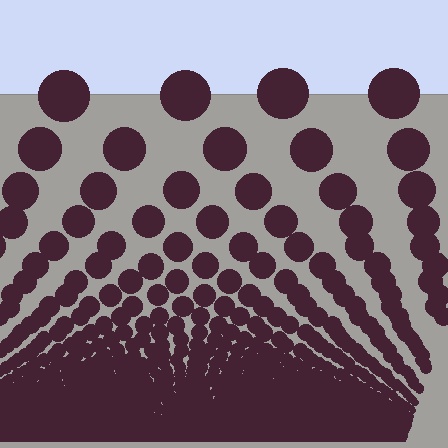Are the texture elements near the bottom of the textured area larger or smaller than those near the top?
Smaller. The gradient is inverted — elements near the bottom are smaller and denser.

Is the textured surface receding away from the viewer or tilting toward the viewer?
The surface appears to tilt toward the viewer. Texture elements get larger and sparser toward the top.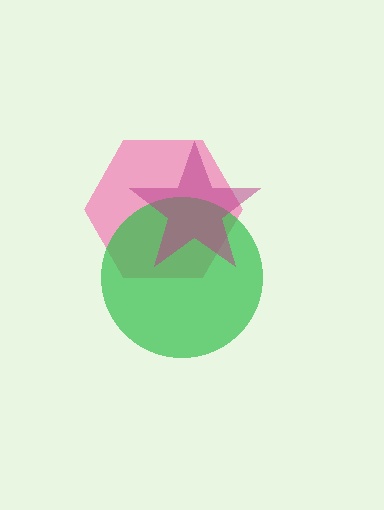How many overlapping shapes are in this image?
There are 3 overlapping shapes in the image.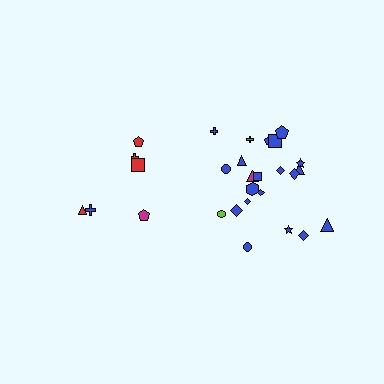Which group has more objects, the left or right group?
The right group.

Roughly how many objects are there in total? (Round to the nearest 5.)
Roughly 30 objects in total.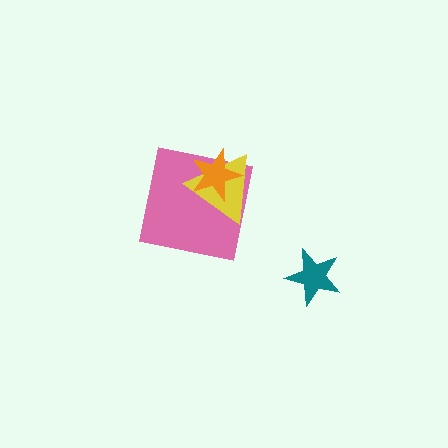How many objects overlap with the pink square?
2 objects overlap with the pink square.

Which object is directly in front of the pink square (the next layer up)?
The yellow triangle is directly in front of the pink square.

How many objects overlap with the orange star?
2 objects overlap with the orange star.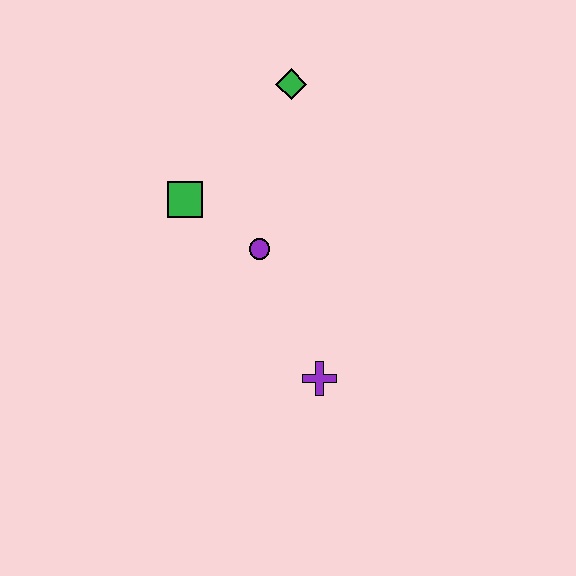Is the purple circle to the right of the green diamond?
No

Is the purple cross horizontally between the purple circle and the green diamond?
No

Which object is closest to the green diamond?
The green square is closest to the green diamond.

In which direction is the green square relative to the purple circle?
The green square is to the left of the purple circle.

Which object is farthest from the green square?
The purple cross is farthest from the green square.